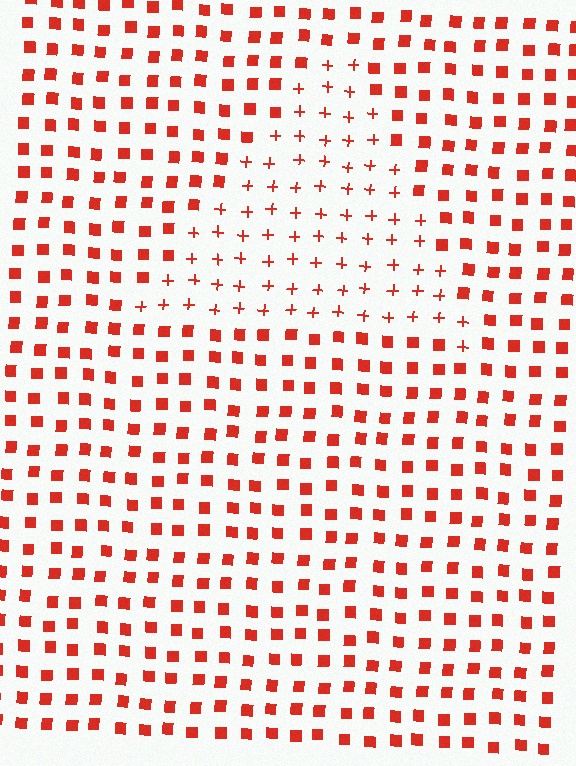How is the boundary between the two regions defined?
The boundary is defined by a change in element shape: plus signs inside vs. squares outside. All elements share the same color and spacing.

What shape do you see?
I see a triangle.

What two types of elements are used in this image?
The image uses plus signs inside the triangle region and squares outside it.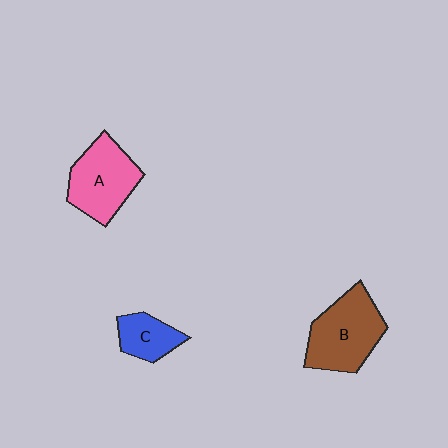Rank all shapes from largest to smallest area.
From largest to smallest: B (brown), A (pink), C (blue).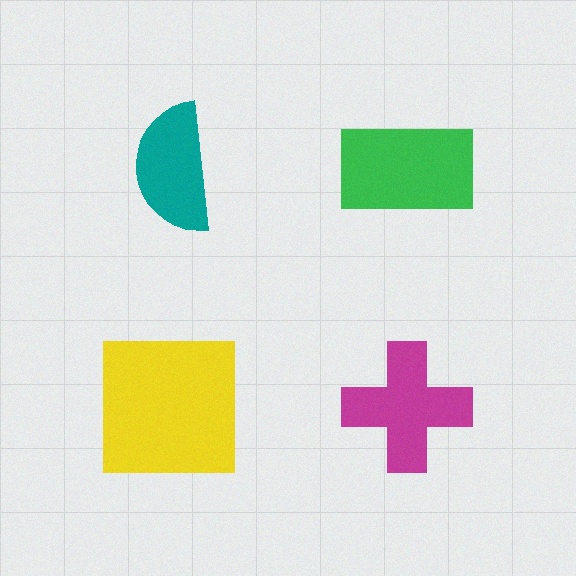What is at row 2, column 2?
A magenta cross.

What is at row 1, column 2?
A green rectangle.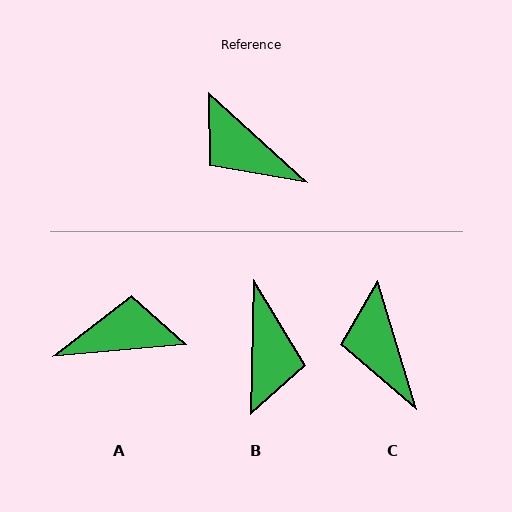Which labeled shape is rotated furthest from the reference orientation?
A, about 132 degrees away.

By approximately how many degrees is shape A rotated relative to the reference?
Approximately 132 degrees clockwise.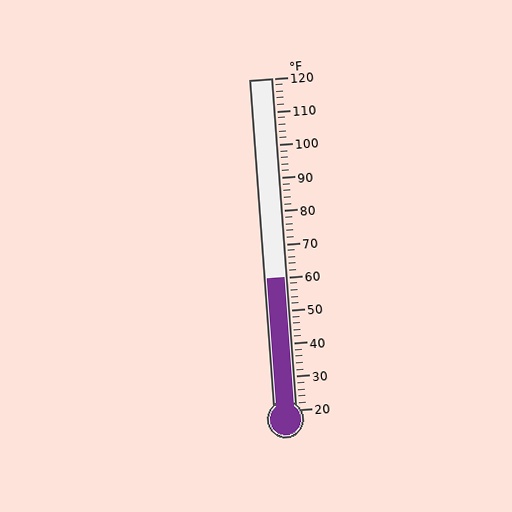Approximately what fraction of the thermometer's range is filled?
The thermometer is filled to approximately 40% of its range.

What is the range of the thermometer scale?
The thermometer scale ranges from 20°F to 120°F.